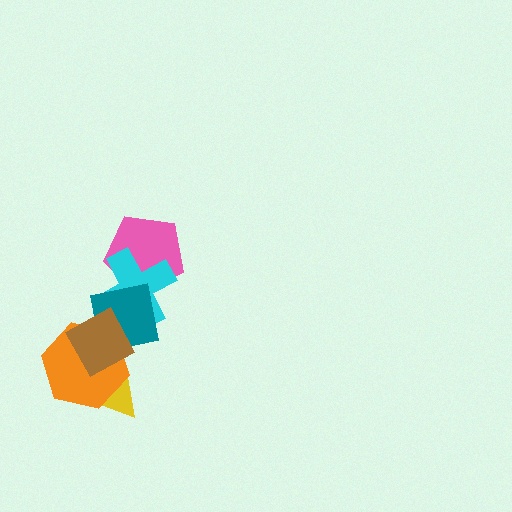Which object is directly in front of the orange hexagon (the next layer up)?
The teal square is directly in front of the orange hexagon.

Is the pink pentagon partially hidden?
Yes, it is partially covered by another shape.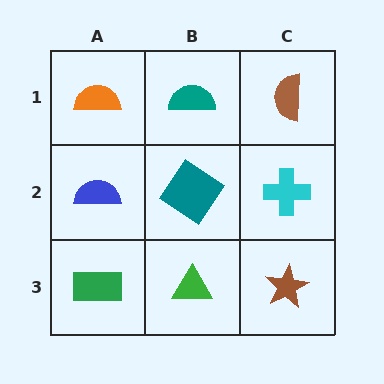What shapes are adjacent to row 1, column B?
A teal diamond (row 2, column B), an orange semicircle (row 1, column A), a brown semicircle (row 1, column C).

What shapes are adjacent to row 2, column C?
A brown semicircle (row 1, column C), a brown star (row 3, column C), a teal diamond (row 2, column B).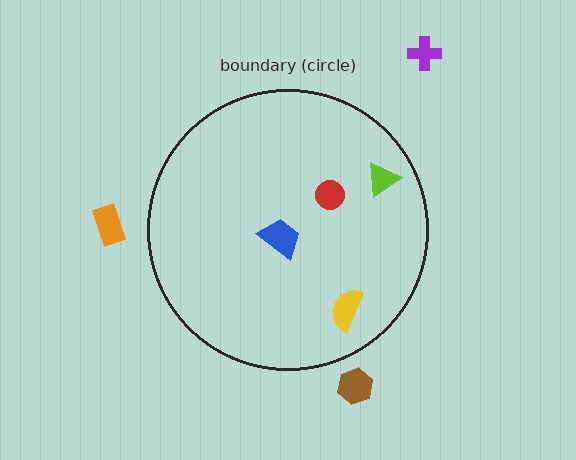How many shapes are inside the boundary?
4 inside, 3 outside.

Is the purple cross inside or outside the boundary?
Outside.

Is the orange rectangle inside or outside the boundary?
Outside.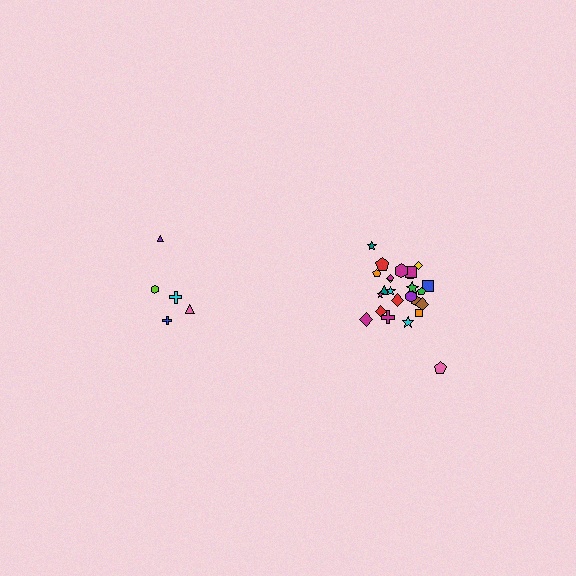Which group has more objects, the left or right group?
The right group.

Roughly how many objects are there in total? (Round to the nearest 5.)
Roughly 30 objects in total.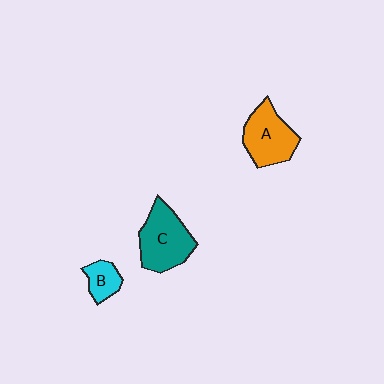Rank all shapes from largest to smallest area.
From largest to smallest: C (teal), A (orange), B (cyan).